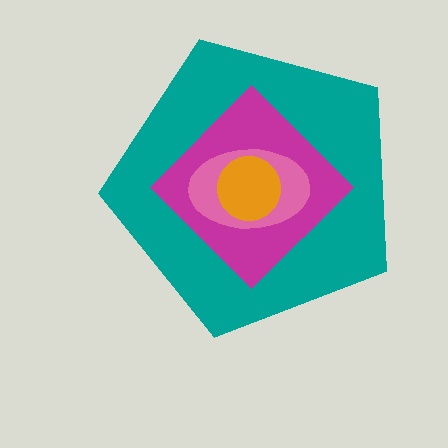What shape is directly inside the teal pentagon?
The magenta diamond.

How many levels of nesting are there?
4.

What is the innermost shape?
The orange circle.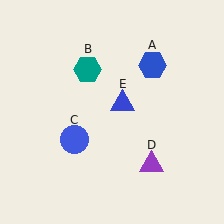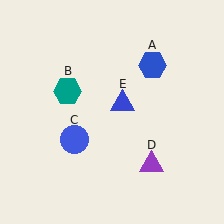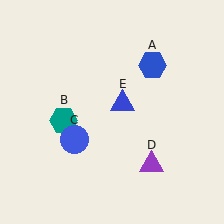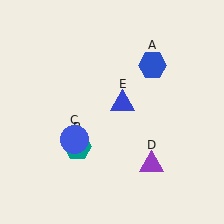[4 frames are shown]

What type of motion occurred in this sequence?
The teal hexagon (object B) rotated counterclockwise around the center of the scene.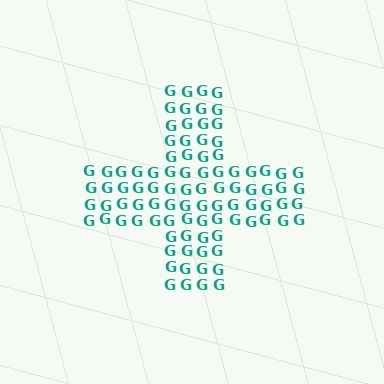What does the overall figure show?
The overall figure shows a cross.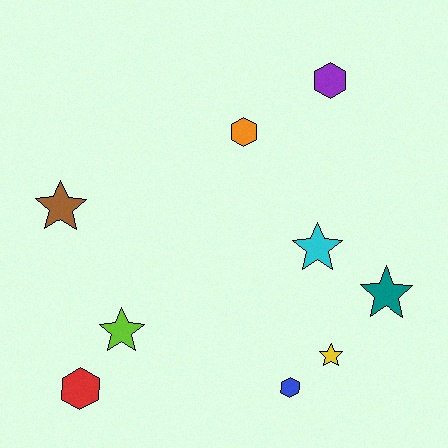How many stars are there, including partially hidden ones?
There are 5 stars.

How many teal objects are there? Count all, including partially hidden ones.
There is 1 teal object.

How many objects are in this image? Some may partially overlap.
There are 9 objects.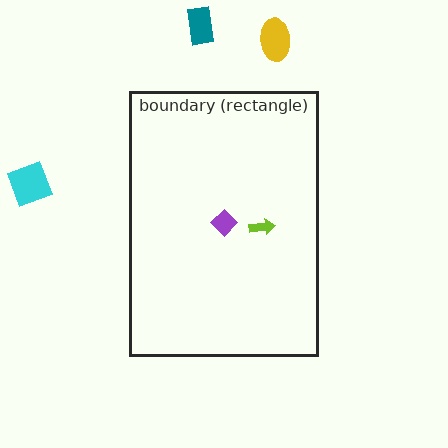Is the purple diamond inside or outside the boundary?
Inside.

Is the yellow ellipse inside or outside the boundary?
Outside.